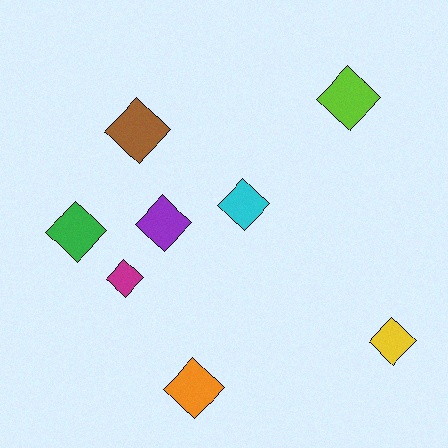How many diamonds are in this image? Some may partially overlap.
There are 8 diamonds.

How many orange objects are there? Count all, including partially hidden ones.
There is 1 orange object.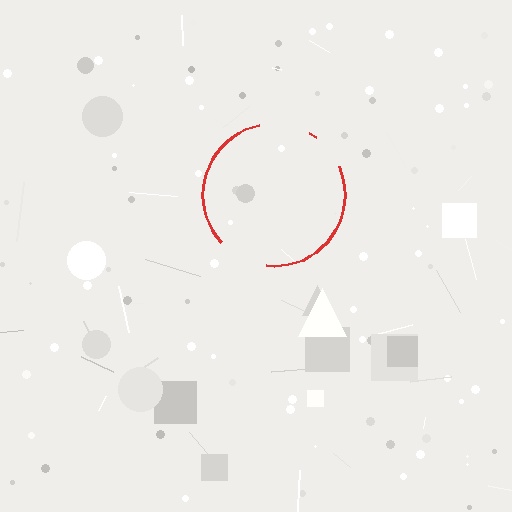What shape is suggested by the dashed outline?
The dashed outline suggests a circle.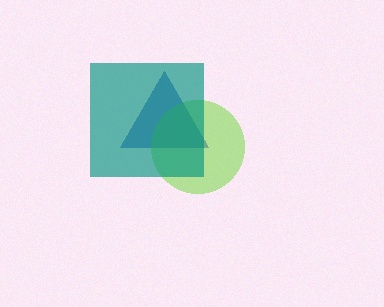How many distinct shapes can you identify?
There are 3 distinct shapes: a blue triangle, a lime circle, a teal square.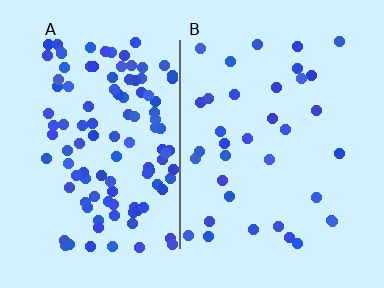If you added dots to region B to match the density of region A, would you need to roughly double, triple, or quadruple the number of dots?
Approximately triple.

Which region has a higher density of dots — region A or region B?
A (the left).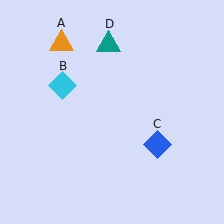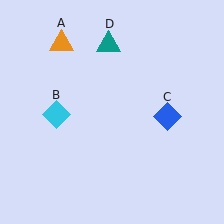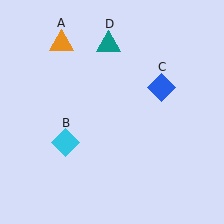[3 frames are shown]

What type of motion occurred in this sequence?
The cyan diamond (object B), blue diamond (object C) rotated counterclockwise around the center of the scene.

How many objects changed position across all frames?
2 objects changed position: cyan diamond (object B), blue diamond (object C).